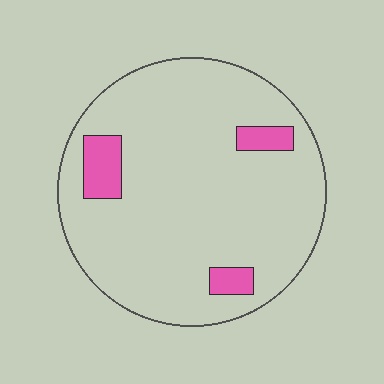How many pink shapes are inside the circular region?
3.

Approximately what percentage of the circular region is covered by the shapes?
Approximately 10%.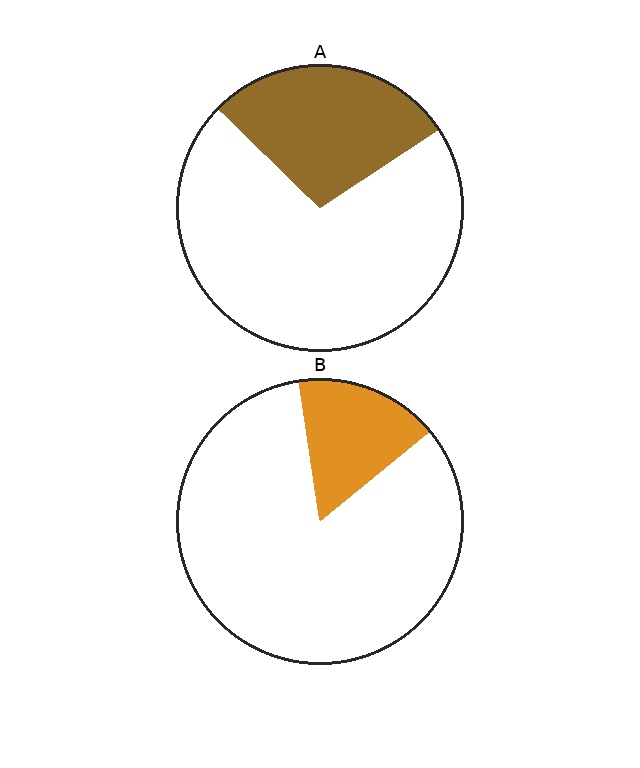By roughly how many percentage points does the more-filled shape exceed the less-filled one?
By roughly 10 percentage points (A over B).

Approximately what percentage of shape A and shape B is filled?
A is approximately 30% and B is approximately 15%.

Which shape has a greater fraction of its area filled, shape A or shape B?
Shape A.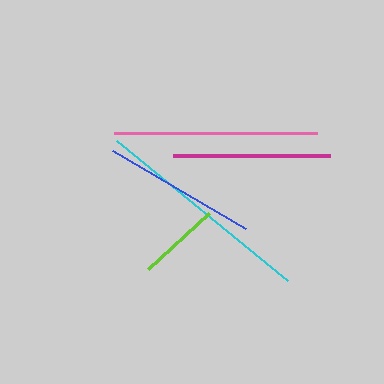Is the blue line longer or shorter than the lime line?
The blue line is longer than the lime line.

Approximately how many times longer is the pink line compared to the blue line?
The pink line is approximately 1.3 times the length of the blue line.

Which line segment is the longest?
The cyan line is the longest at approximately 221 pixels.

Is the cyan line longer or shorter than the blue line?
The cyan line is longer than the blue line.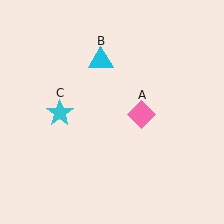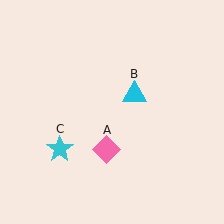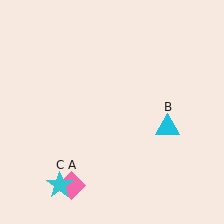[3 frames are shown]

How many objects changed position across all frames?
3 objects changed position: pink diamond (object A), cyan triangle (object B), cyan star (object C).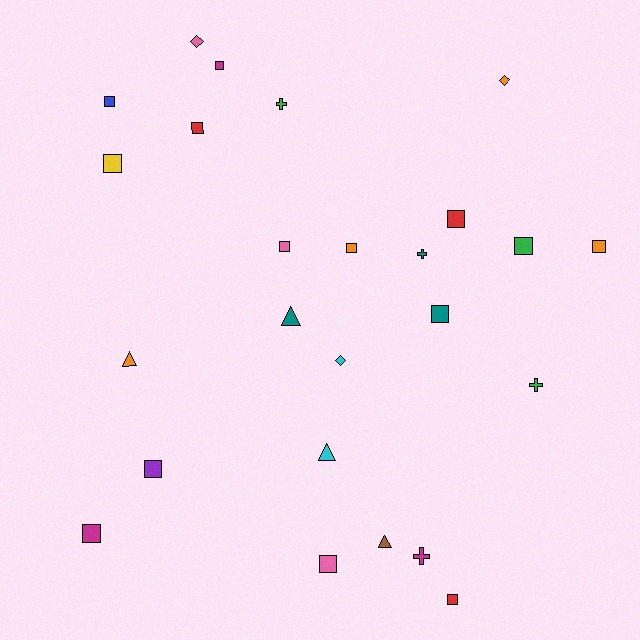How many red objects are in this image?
There are 3 red objects.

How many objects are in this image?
There are 25 objects.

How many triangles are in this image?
There are 4 triangles.